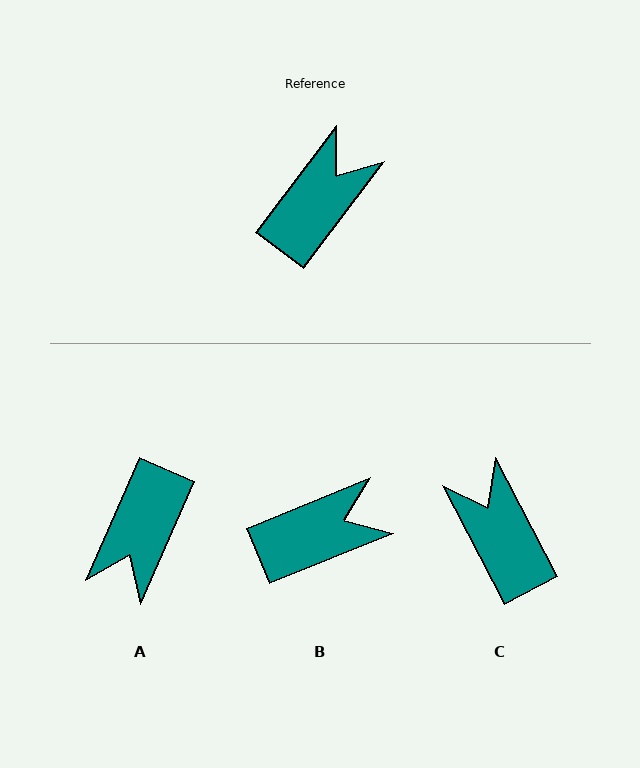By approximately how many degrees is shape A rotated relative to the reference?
Approximately 167 degrees clockwise.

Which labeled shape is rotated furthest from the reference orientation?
A, about 167 degrees away.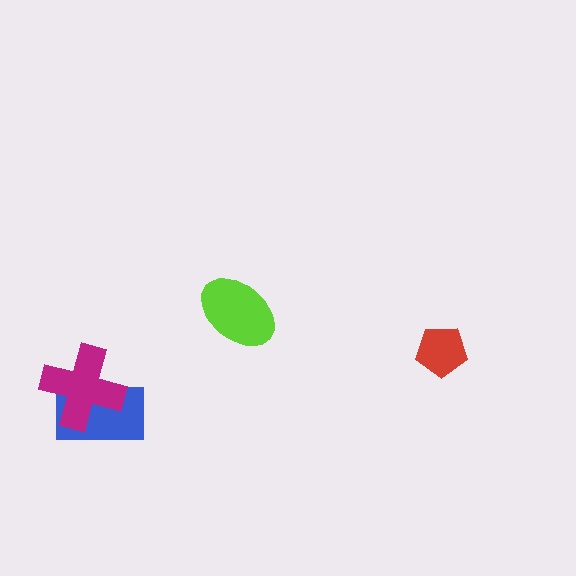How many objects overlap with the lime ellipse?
0 objects overlap with the lime ellipse.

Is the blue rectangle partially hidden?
Yes, it is partially covered by another shape.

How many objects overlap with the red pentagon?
0 objects overlap with the red pentagon.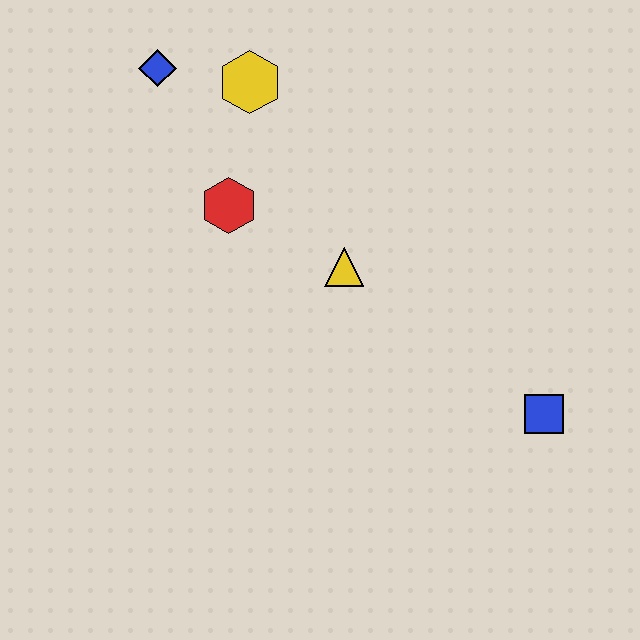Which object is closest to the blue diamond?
The yellow hexagon is closest to the blue diamond.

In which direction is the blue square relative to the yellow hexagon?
The blue square is below the yellow hexagon.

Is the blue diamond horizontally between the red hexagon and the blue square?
No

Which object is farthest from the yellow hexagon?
The blue square is farthest from the yellow hexagon.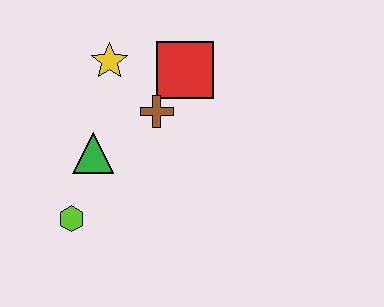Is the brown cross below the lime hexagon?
No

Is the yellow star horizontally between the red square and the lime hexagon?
Yes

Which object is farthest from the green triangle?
The red square is farthest from the green triangle.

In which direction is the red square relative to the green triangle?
The red square is to the right of the green triangle.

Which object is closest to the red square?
The brown cross is closest to the red square.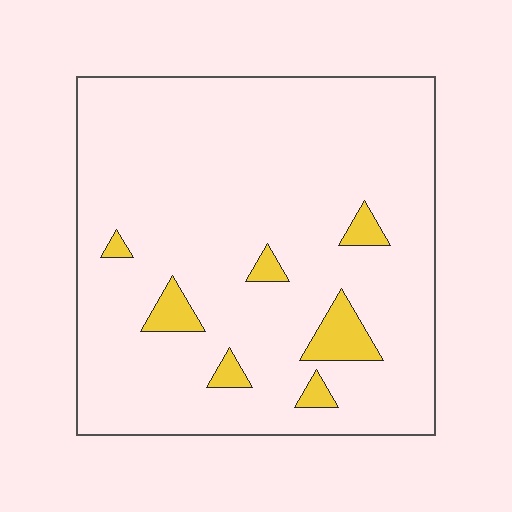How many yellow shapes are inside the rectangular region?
7.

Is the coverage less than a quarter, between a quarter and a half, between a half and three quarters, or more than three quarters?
Less than a quarter.